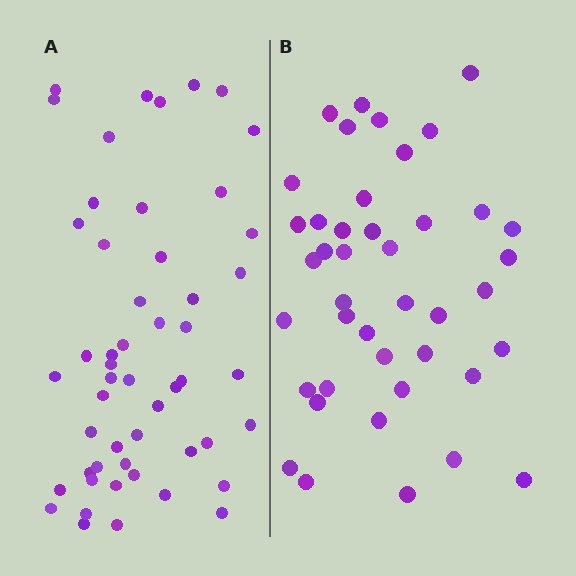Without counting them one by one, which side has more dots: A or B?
Region A (the left region) has more dots.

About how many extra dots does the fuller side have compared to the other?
Region A has roughly 10 or so more dots than region B.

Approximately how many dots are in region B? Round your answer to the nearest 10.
About 40 dots. (The exact count is 42, which rounds to 40.)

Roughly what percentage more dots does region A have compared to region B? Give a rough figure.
About 25% more.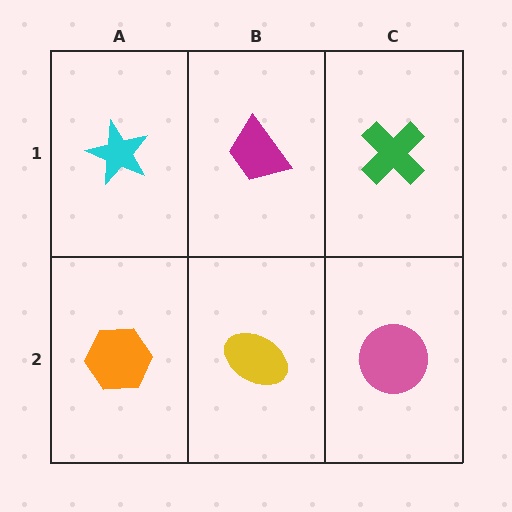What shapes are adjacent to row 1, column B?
A yellow ellipse (row 2, column B), a cyan star (row 1, column A), a green cross (row 1, column C).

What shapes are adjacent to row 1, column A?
An orange hexagon (row 2, column A), a magenta trapezoid (row 1, column B).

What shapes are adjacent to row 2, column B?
A magenta trapezoid (row 1, column B), an orange hexagon (row 2, column A), a pink circle (row 2, column C).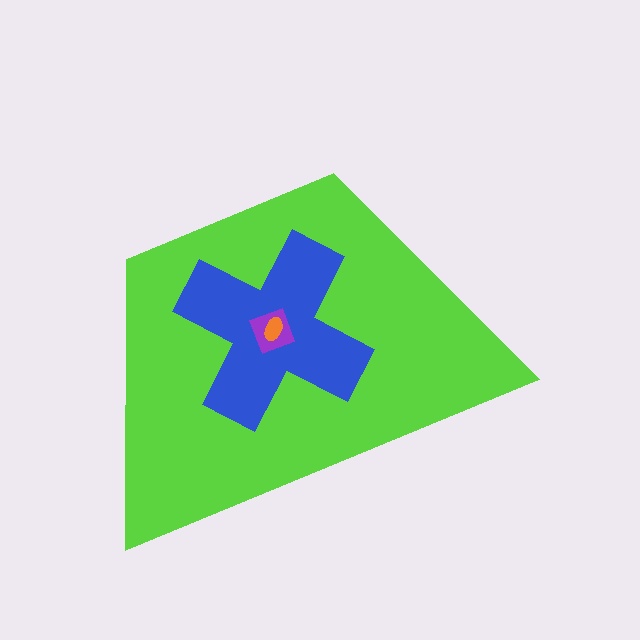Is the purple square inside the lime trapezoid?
Yes.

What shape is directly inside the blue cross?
The purple square.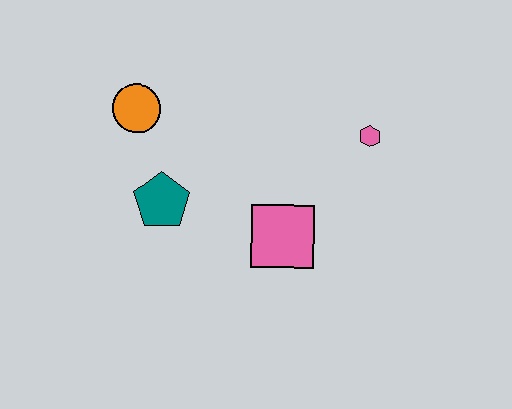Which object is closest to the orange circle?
The teal pentagon is closest to the orange circle.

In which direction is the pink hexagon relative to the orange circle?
The pink hexagon is to the right of the orange circle.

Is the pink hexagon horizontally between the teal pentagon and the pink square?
No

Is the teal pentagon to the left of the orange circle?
No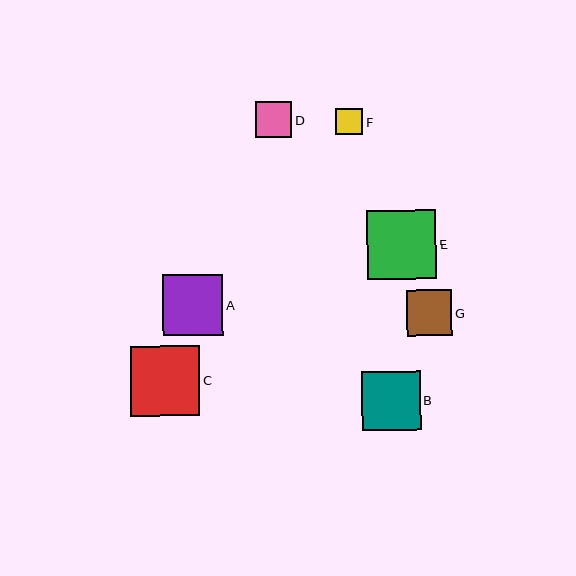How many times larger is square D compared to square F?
Square D is approximately 1.4 times the size of square F.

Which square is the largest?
Square C is the largest with a size of approximately 69 pixels.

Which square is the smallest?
Square F is the smallest with a size of approximately 27 pixels.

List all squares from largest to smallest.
From largest to smallest: C, E, A, B, G, D, F.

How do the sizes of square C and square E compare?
Square C and square E are approximately the same size.